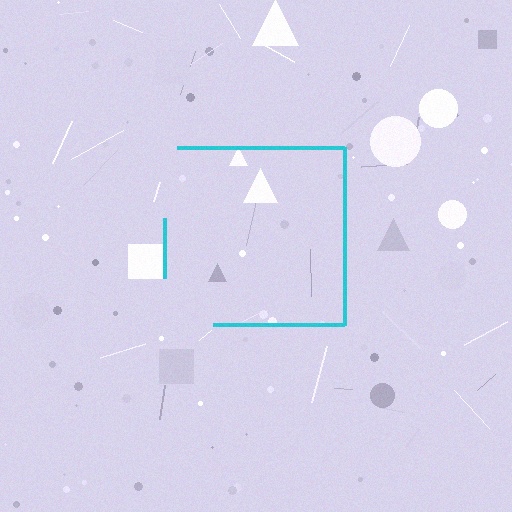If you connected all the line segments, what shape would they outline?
They would outline a square.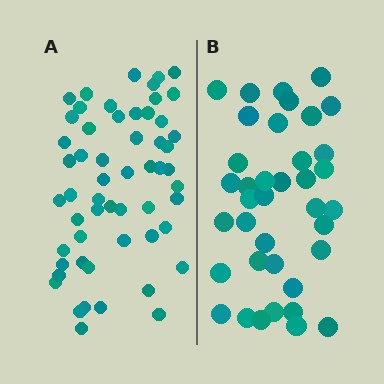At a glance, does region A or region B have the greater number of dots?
Region A (the left region) has more dots.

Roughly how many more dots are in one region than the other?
Region A has approximately 20 more dots than region B.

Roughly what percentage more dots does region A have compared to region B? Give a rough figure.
About 45% more.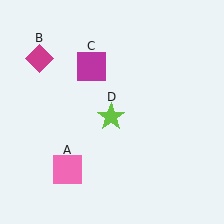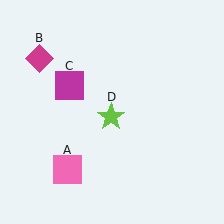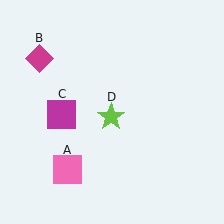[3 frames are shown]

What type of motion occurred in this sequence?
The magenta square (object C) rotated counterclockwise around the center of the scene.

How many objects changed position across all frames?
1 object changed position: magenta square (object C).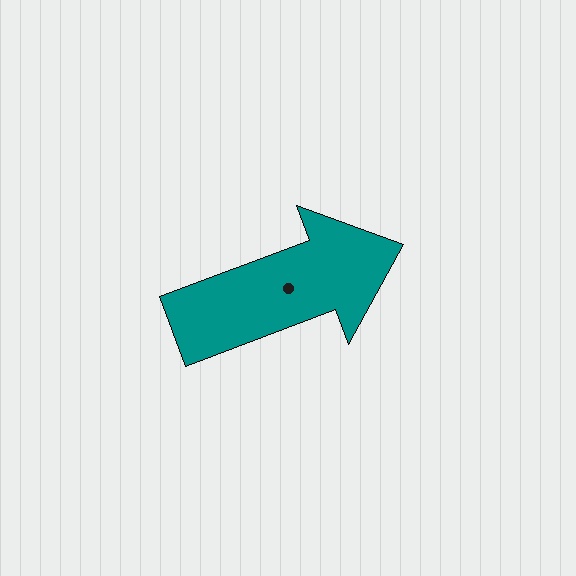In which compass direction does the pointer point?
East.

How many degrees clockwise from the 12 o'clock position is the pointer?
Approximately 69 degrees.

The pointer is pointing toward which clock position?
Roughly 2 o'clock.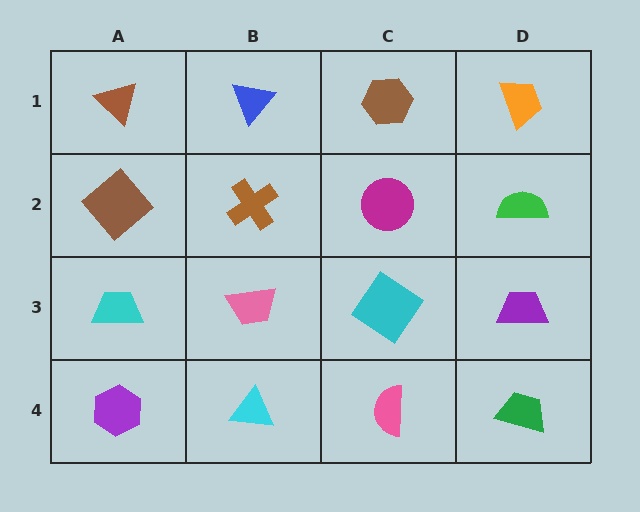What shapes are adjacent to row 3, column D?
A green semicircle (row 2, column D), a green trapezoid (row 4, column D), a cyan diamond (row 3, column C).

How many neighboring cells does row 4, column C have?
3.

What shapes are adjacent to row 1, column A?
A brown diamond (row 2, column A), a blue triangle (row 1, column B).